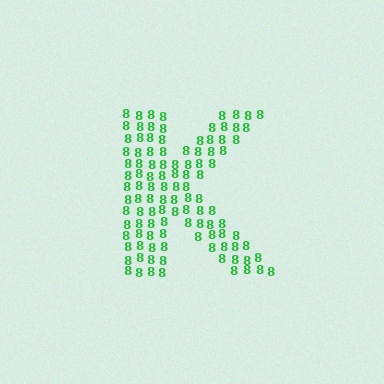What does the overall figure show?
The overall figure shows the letter K.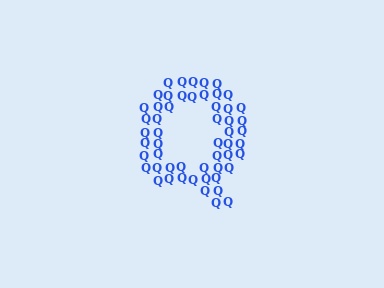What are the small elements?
The small elements are letter Q's.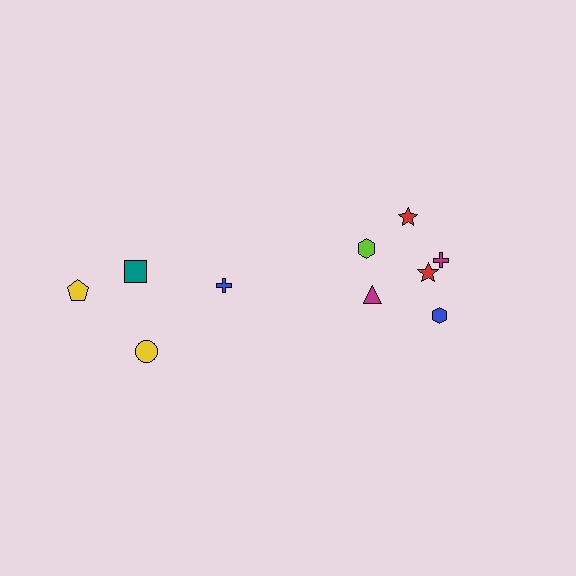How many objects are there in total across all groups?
There are 10 objects.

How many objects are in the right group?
There are 6 objects.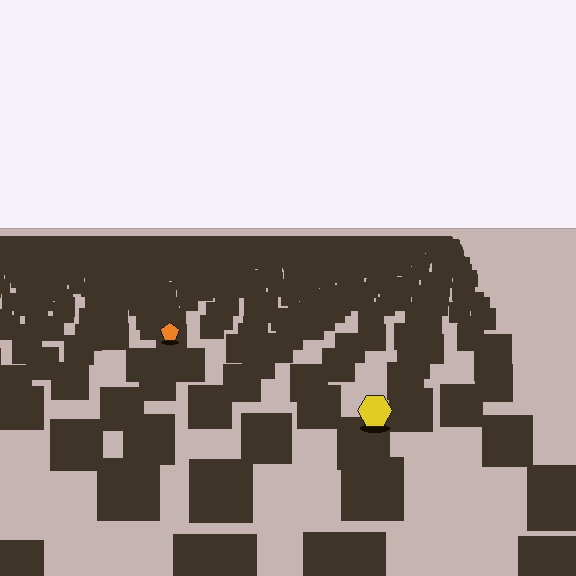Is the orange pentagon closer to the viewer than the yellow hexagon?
No. The yellow hexagon is closer — you can tell from the texture gradient: the ground texture is coarser near it.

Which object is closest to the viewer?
The yellow hexagon is closest. The texture marks near it are larger and more spread out.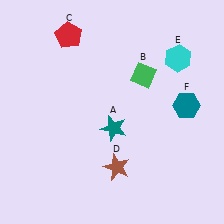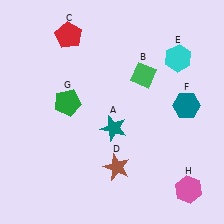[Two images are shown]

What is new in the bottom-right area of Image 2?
A pink hexagon (H) was added in the bottom-right area of Image 2.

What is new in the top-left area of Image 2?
A green pentagon (G) was added in the top-left area of Image 2.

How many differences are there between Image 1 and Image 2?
There are 2 differences between the two images.